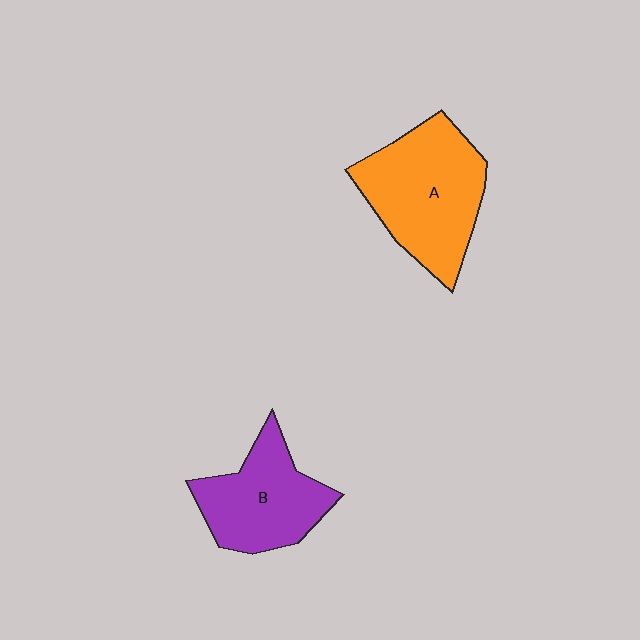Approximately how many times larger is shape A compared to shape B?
Approximately 1.3 times.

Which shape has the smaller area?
Shape B (purple).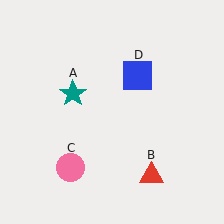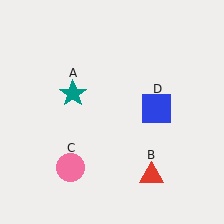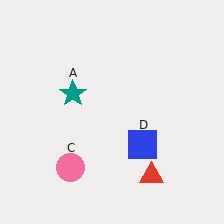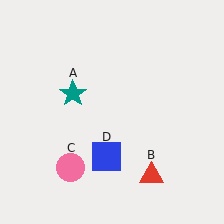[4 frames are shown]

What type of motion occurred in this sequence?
The blue square (object D) rotated clockwise around the center of the scene.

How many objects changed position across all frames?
1 object changed position: blue square (object D).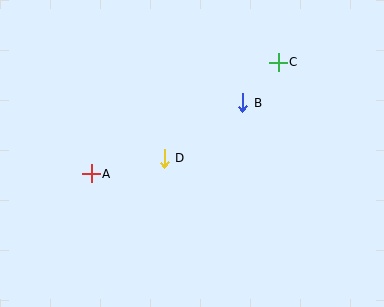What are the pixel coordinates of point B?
Point B is at (243, 103).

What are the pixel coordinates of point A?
Point A is at (91, 174).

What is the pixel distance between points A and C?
The distance between A and C is 218 pixels.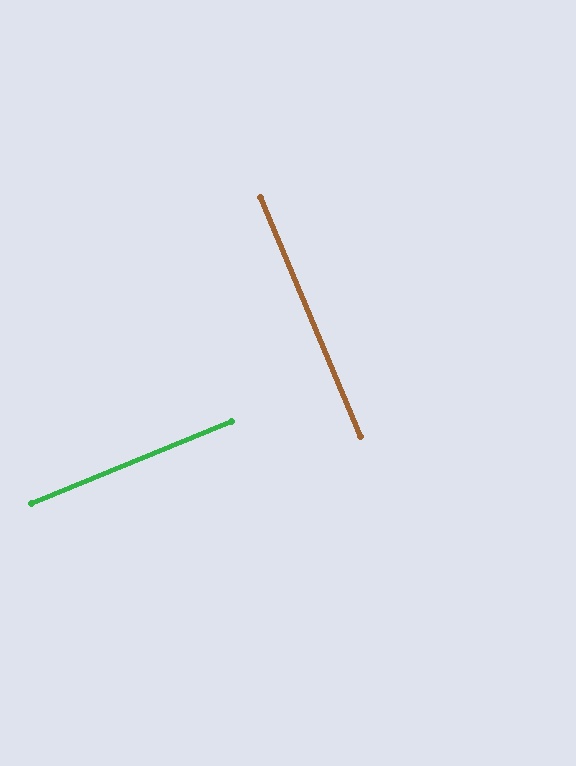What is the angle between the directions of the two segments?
Approximately 90 degrees.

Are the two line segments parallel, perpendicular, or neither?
Perpendicular — they meet at approximately 90°.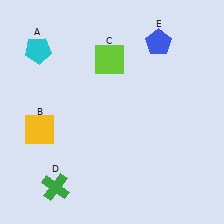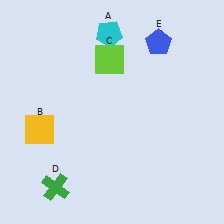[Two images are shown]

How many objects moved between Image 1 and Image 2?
1 object moved between the two images.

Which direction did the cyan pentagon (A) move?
The cyan pentagon (A) moved right.